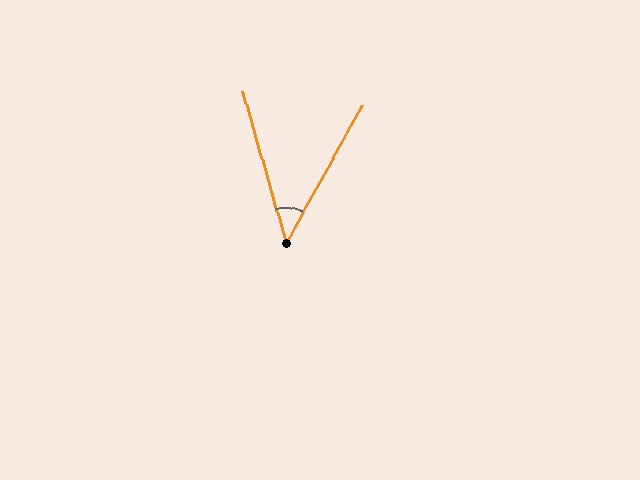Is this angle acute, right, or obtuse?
It is acute.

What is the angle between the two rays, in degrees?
Approximately 45 degrees.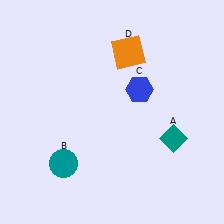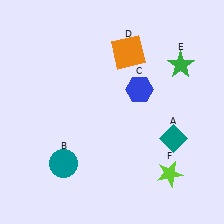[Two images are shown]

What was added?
A green star (E), a lime star (F) were added in Image 2.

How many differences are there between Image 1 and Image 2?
There are 2 differences between the two images.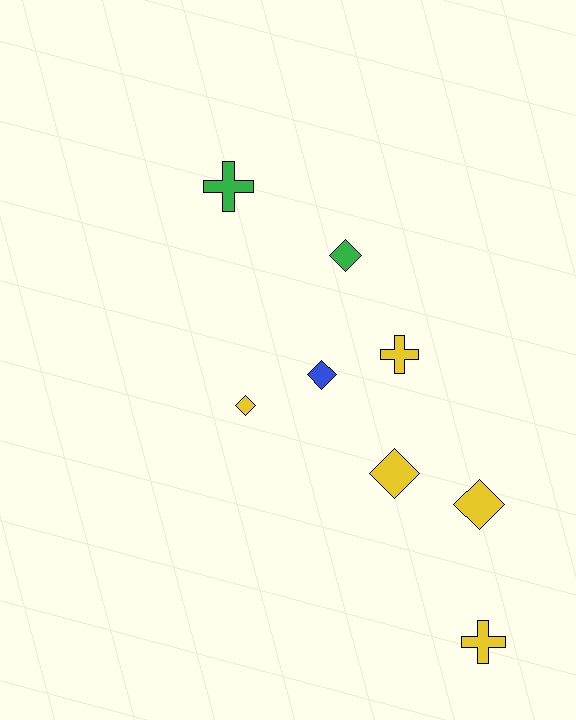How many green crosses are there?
There is 1 green cross.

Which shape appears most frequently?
Diamond, with 5 objects.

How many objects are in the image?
There are 8 objects.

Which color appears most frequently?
Yellow, with 5 objects.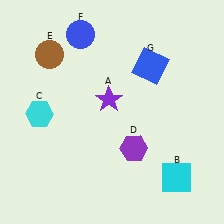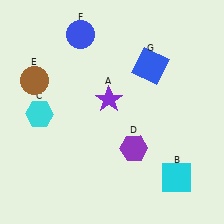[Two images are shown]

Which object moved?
The brown circle (E) moved down.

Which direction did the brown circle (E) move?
The brown circle (E) moved down.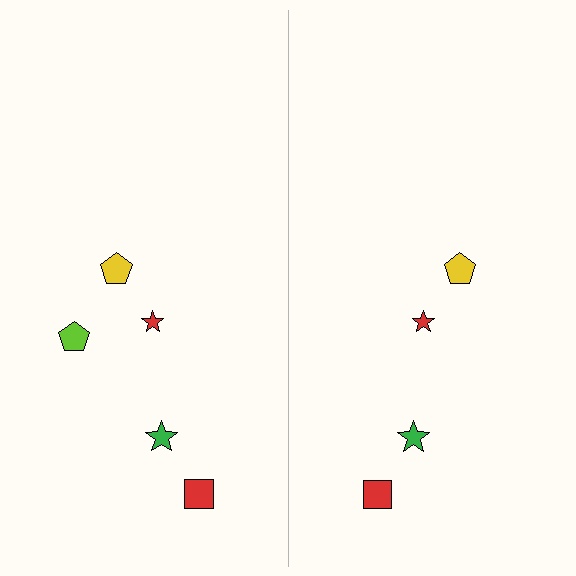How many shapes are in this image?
There are 9 shapes in this image.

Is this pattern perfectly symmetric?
No, the pattern is not perfectly symmetric. A lime pentagon is missing from the right side.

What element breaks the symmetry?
A lime pentagon is missing from the right side.